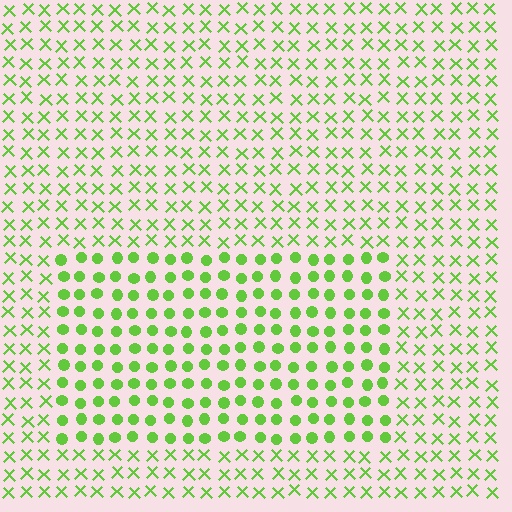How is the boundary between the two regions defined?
The boundary is defined by a change in element shape: circles inside vs. X marks outside. All elements share the same color and spacing.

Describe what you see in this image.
The image is filled with small lime elements arranged in a uniform grid. A rectangle-shaped region contains circles, while the surrounding area contains X marks. The boundary is defined purely by the change in element shape.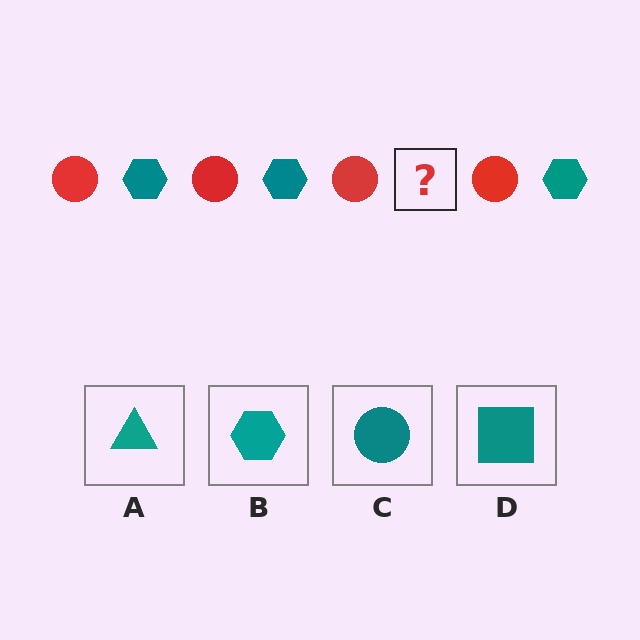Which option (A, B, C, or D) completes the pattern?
B.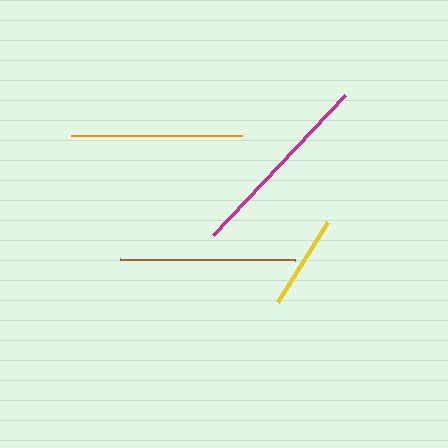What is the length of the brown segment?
The brown segment is approximately 175 pixels long.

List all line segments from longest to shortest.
From longest to shortest: magenta, brown, orange, yellow.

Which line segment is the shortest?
The yellow line is the shortest at approximately 94 pixels.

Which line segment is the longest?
The magenta line is the longest at approximately 193 pixels.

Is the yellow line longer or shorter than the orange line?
The orange line is longer than the yellow line.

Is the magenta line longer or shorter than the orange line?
The magenta line is longer than the orange line.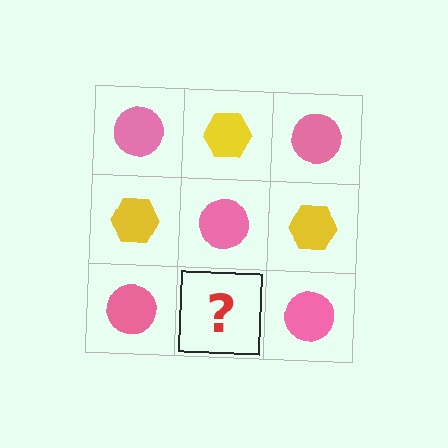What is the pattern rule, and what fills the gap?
The rule is that it alternates pink circle and yellow hexagon in a checkerboard pattern. The gap should be filled with a yellow hexagon.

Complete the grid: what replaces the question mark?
The question mark should be replaced with a yellow hexagon.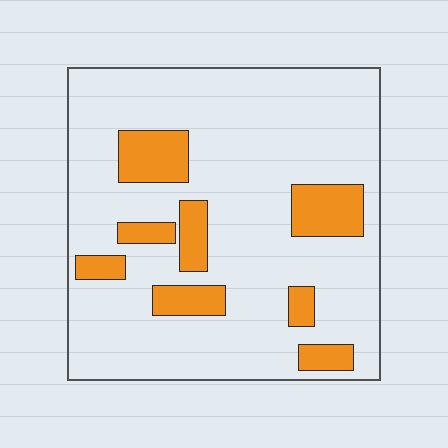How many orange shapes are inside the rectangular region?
8.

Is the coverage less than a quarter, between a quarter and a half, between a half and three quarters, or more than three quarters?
Less than a quarter.